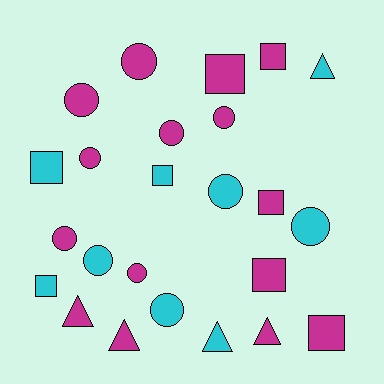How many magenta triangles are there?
There are 3 magenta triangles.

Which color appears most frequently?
Magenta, with 15 objects.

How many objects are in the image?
There are 24 objects.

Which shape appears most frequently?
Circle, with 11 objects.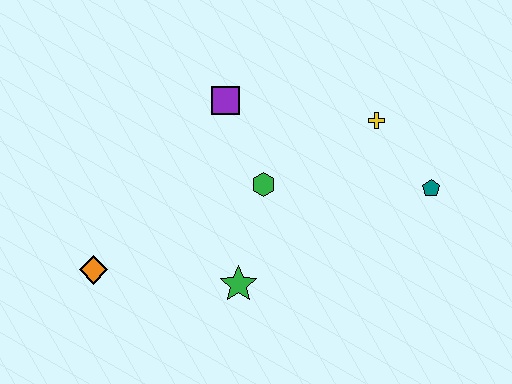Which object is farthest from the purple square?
The teal pentagon is farthest from the purple square.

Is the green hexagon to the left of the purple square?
No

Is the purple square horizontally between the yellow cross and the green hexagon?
No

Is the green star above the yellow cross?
No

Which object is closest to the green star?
The green hexagon is closest to the green star.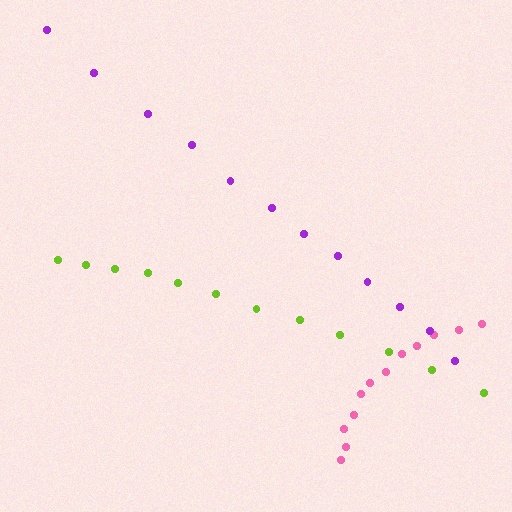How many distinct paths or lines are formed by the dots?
There are 3 distinct paths.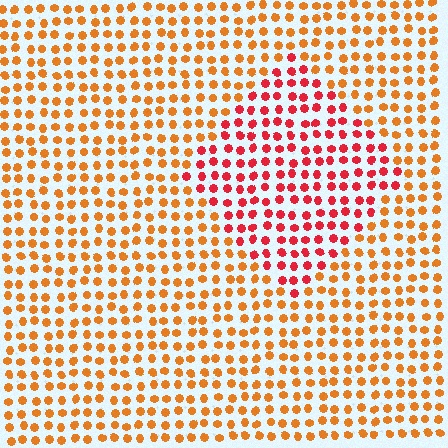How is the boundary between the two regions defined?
The boundary is defined purely by a slight shift in hue (about 36 degrees). Spacing, size, and orientation are identical on both sides.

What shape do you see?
I see a diamond.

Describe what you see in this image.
The image is filled with small orange elements in a uniform arrangement. A diamond-shaped region is visible where the elements are tinted to a slightly different hue, forming a subtle color boundary.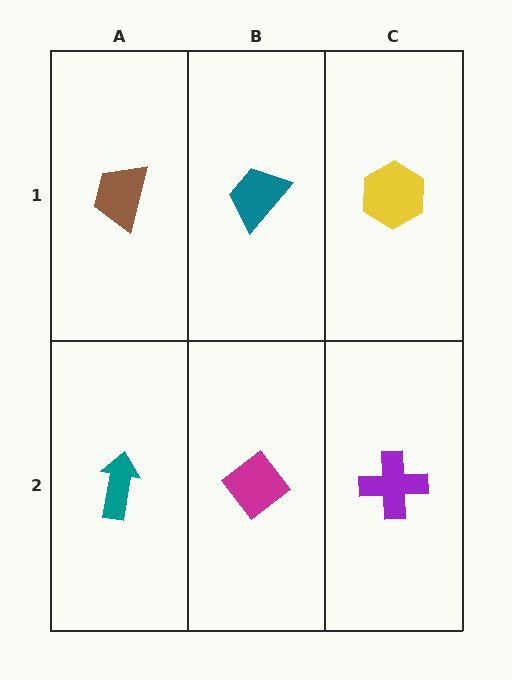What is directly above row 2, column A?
A brown trapezoid.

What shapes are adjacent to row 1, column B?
A magenta diamond (row 2, column B), a brown trapezoid (row 1, column A), a yellow hexagon (row 1, column C).